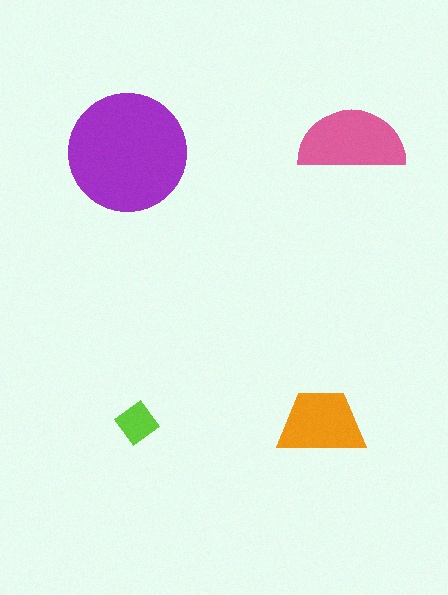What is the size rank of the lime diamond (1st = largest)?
4th.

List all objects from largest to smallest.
The purple circle, the pink semicircle, the orange trapezoid, the lime diamond.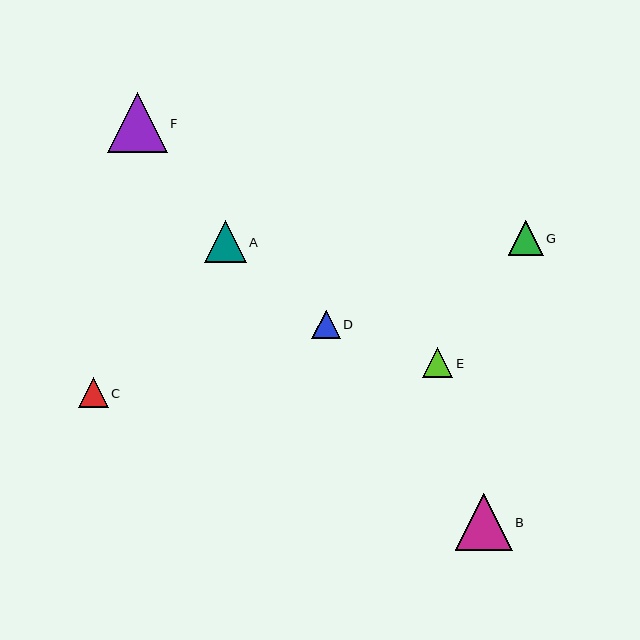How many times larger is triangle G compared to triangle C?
Triangle G is approximately 1.2 times the size of triangle C.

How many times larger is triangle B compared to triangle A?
Triangle B is approximately 1.4 times the size of triangle A.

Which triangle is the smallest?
Triangle D is the smallest with a size of approximately 28 pixels.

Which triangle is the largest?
Triangle F is the largest with a size of approximately 60 pixels.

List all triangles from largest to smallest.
From largest to smallest: F, B, A, G, E, C, D.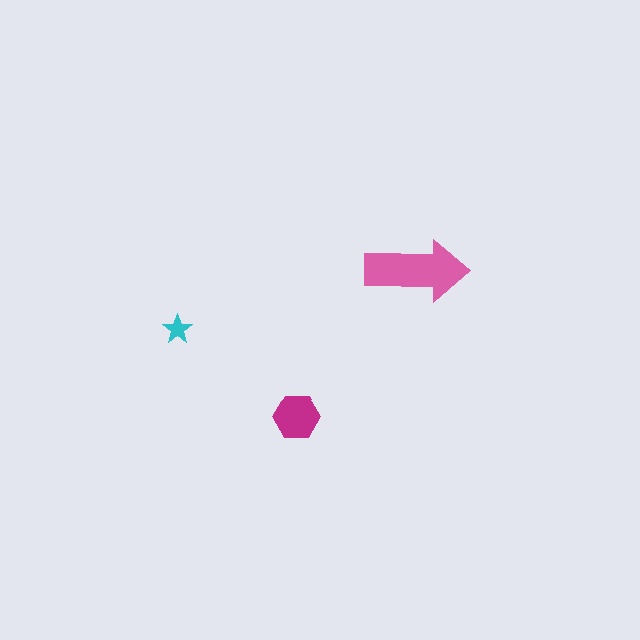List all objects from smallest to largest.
The cyan star, the magenta hexagon, the pink arrow.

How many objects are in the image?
There are 3 objects in the image.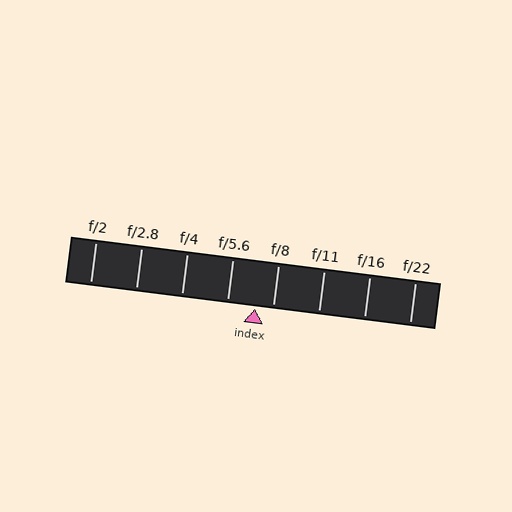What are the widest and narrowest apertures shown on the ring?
The widest aperture shown is f/2 and the narrowest is f/22.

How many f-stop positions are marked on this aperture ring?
There are 8 f-stop positions marked.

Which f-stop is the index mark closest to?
The index mark is closest to f/8.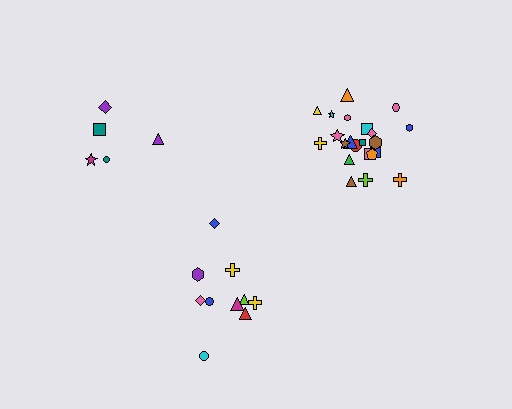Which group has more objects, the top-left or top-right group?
The top-right group.